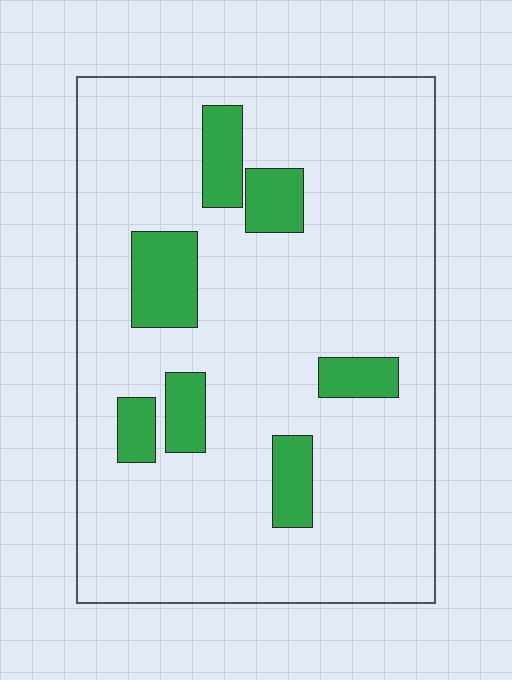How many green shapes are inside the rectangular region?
7.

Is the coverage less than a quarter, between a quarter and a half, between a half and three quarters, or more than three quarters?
Less than a quarter.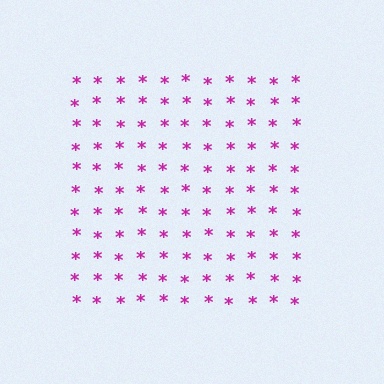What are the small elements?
The small elements are asterisks.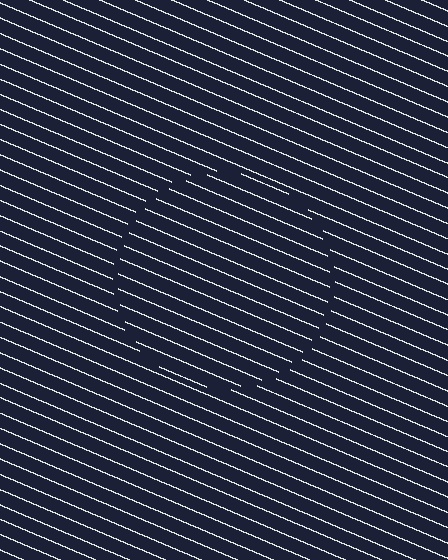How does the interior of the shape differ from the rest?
The interior of the shape contains the same grating, shifted by half a period — the contour is defined by the phase discontinuity where line-ends from the inner and outer gratings abut.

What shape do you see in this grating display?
An illusory circle. The interior of the shape contains the same grating, shifted by half a period — the contour is defined by the phase discontinuity where line-ends from the inner and outer gratings abut.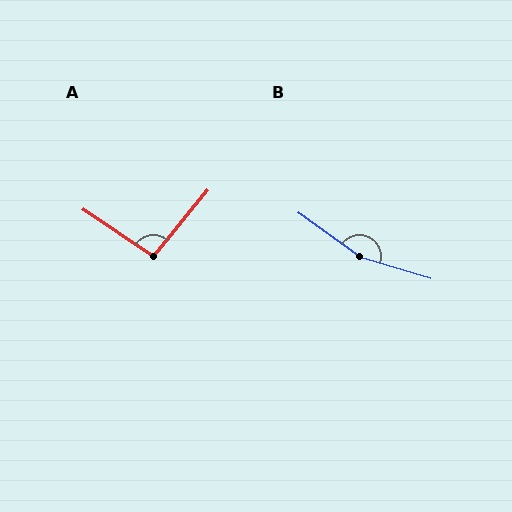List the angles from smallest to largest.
A (95°), B (161°).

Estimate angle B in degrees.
Approximately 161 degrees.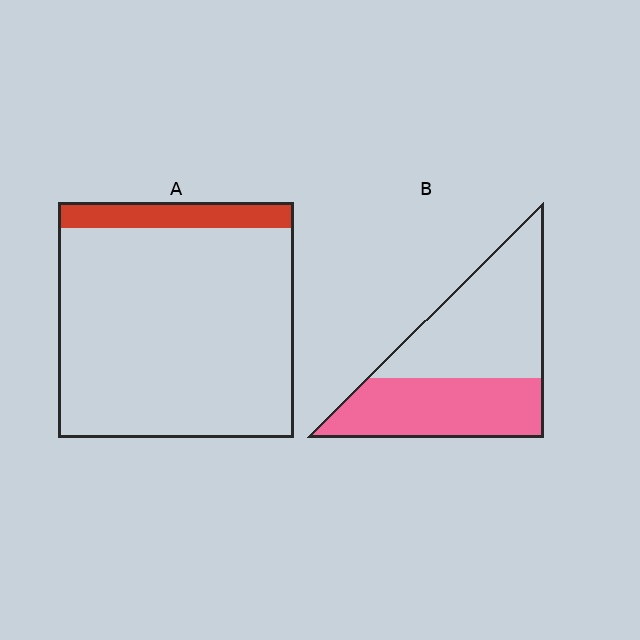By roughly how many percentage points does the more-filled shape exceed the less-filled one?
By roughly 35 percentage points (B over A).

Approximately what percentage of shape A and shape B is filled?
A is approximately 10% and B is approximately 45%.